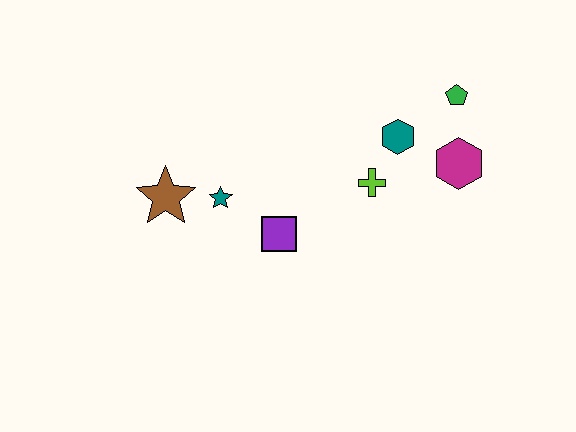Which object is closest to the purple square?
The teal star is closest to the purple square.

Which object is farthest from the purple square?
The green pentagon is farthest from the purple square.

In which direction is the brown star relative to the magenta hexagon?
The brown star is to the left of the magenta hexagon.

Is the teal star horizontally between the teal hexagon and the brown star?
Yes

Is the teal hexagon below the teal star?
No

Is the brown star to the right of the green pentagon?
No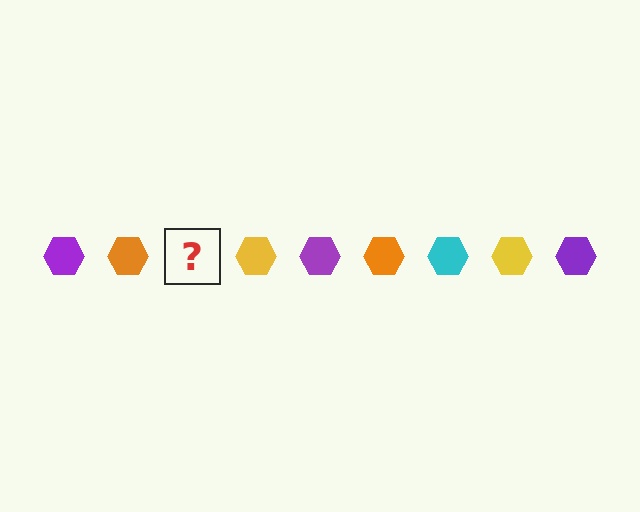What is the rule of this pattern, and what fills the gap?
The rule is that the pattern cycles through purple, orange, cyan, yellow hexagons. The gap should be filled with a cyan hexagon.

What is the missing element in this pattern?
The missing element is a cyan hexagon.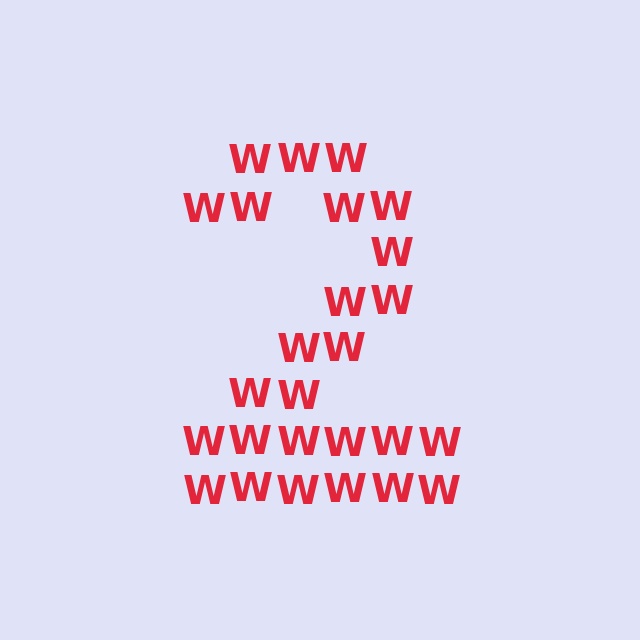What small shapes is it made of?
It is made of small letter W's.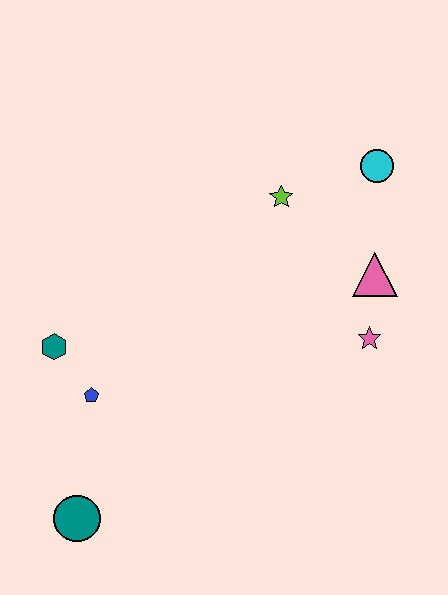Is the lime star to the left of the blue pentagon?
No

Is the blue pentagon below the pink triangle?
Yes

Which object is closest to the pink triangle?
The pink star is closest to the pink triangle.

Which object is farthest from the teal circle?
The cyan circle is farthest from the teal circle.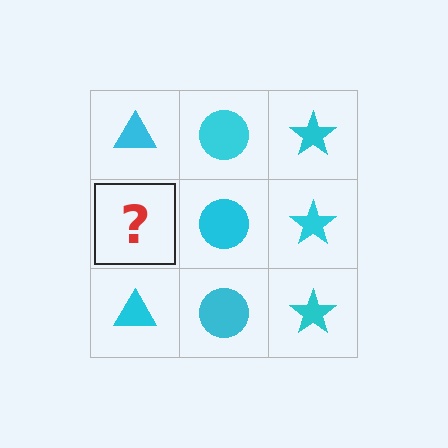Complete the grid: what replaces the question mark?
The question mark should be replaced with a cyan triangle.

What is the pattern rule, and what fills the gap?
The rule is that each column has a consistent shape. The gap should be filled with a cyan triangle.